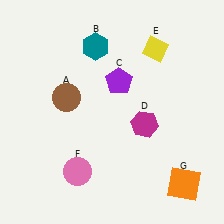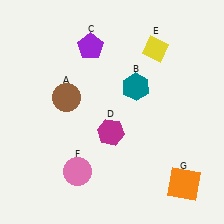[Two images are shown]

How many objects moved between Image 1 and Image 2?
3 objects moved between the two images.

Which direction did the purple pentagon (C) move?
The purple pentagon (C) moved up.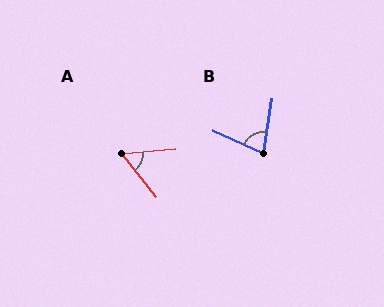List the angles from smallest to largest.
A (57°), B (74°).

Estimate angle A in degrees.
Approximately 57 degrees.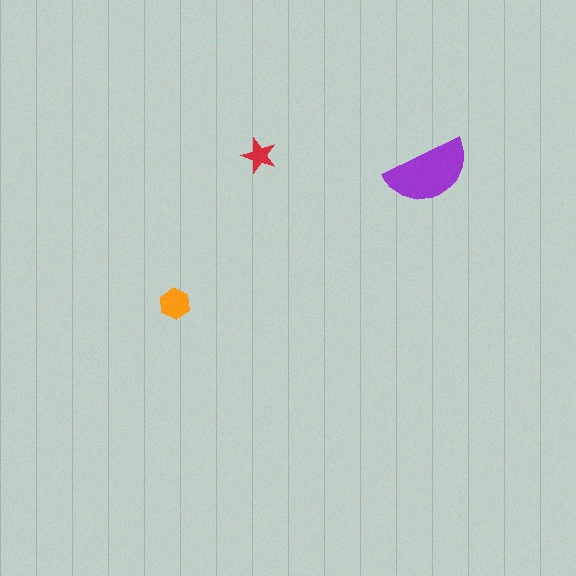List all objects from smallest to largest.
The red star, the orange hexagon, the purple semicircle.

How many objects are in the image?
There are 3 objects in the image.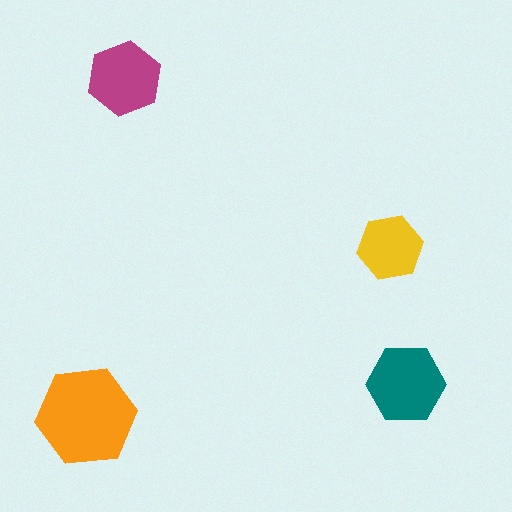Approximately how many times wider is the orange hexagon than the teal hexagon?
About 1.5 times wider.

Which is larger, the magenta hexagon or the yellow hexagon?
The magenta one.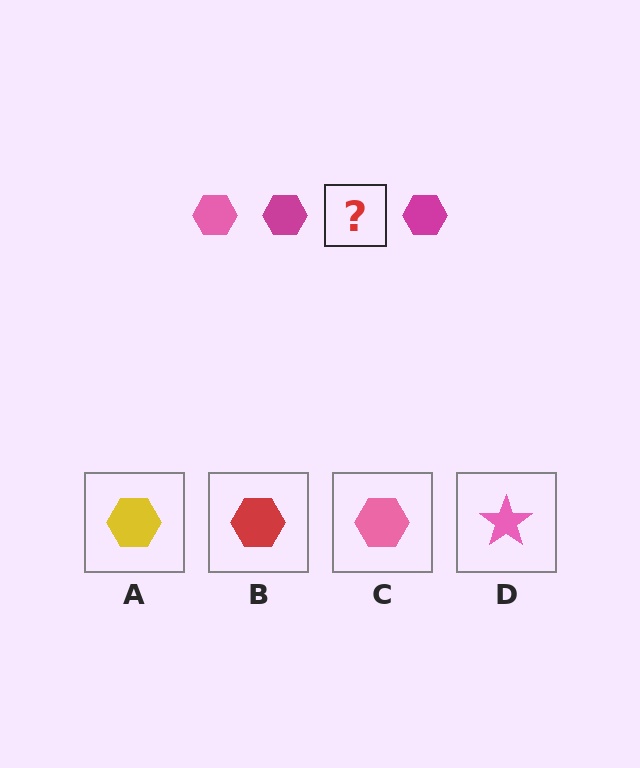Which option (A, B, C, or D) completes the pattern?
C.